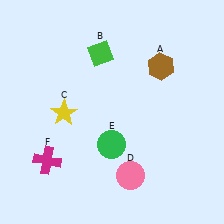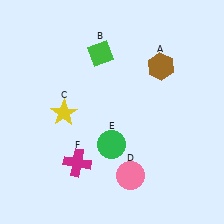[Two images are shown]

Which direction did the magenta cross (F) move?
The magenta cross (F) moved right.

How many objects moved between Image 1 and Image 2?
1 object moved between the two images.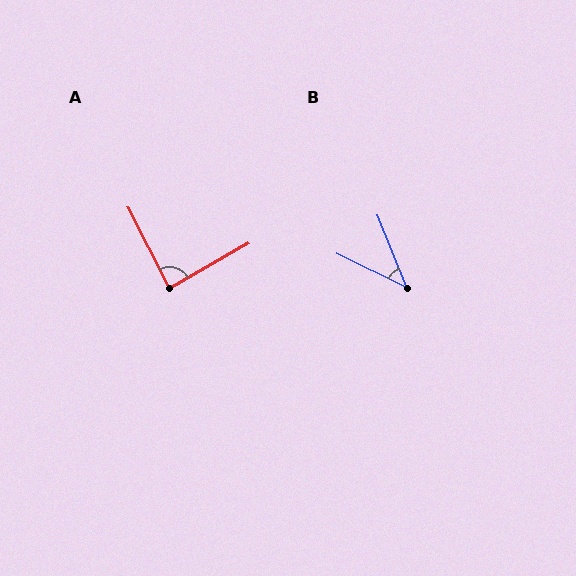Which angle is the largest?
A, at approximately 87 degrees.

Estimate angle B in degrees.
Approximately 42 degrees.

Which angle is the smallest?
B, at approximately 42 degrees.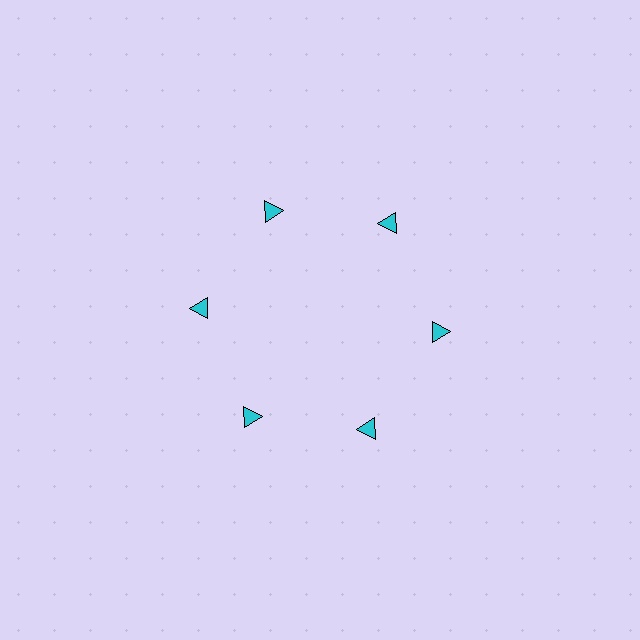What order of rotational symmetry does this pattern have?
This pattern has 6-fold rotational symmetry.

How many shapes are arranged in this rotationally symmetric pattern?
There are 6 shapes, arranged in 6 groups of 1.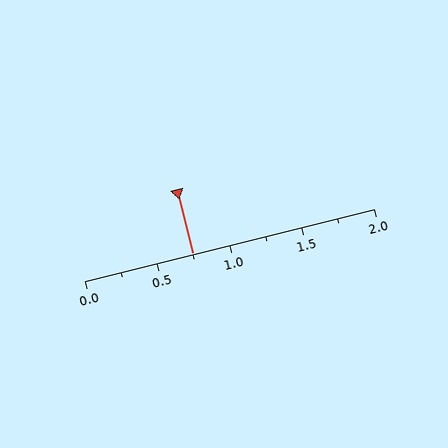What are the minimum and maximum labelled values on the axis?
The axis runs from 0.0 to 2.0.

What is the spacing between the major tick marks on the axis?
The major ticks are spaced 0.5 apart.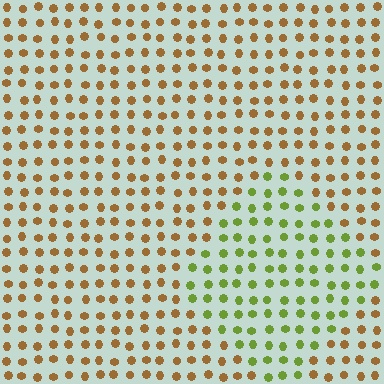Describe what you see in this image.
The image is filled with small brown elements in a uniform arrangement. A diamond-shaped region is visible where the elements are tinted to a slightly different hue, forming a subtle color boundary.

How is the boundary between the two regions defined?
The boundary is defined purely by a slight shift in hue (about 55 degrees). Spacing, size, and orientation are identical on both sides.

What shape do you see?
I see a diamond.